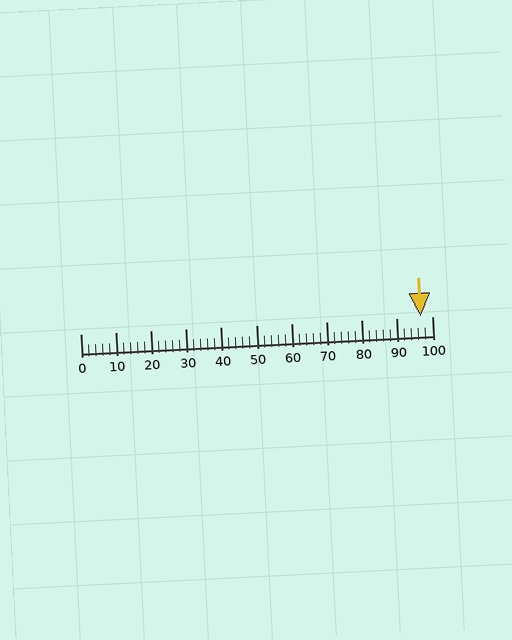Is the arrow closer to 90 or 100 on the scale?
The arrow is closer to 100.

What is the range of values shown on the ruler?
The ruler shows values from 0 to 100.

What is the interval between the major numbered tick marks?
The major tick marks are spaced 10 units apart.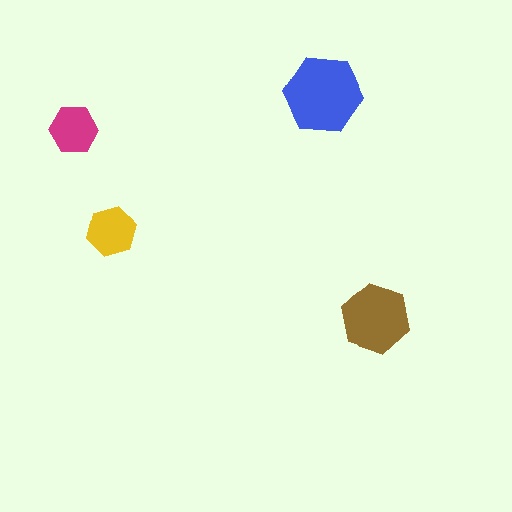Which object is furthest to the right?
The brown hexagon is rightmost.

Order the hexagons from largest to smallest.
the blue one, the brown one, the yellow one, the magenta one.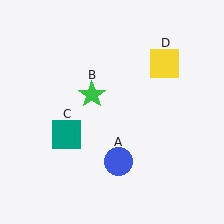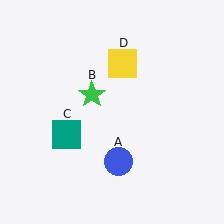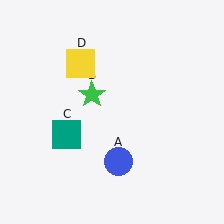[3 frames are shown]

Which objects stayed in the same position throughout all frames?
Blue circle (object A) and green star (object B) and teal square (object C) remained stationary.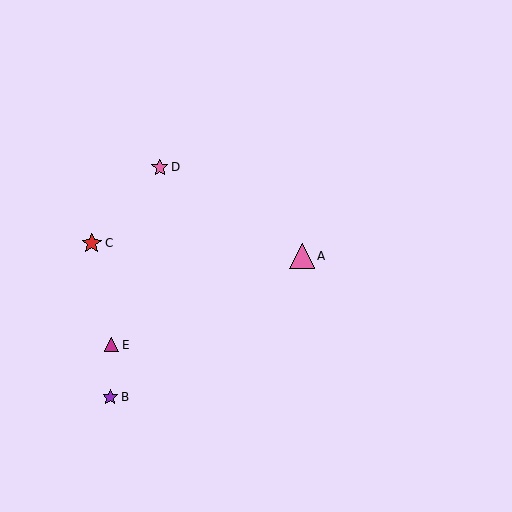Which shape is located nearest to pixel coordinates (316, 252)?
The pink triangle (labeled A) at (302, 256) is nearest to that location.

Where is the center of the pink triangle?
The center of the pink triangle is at (302, 256).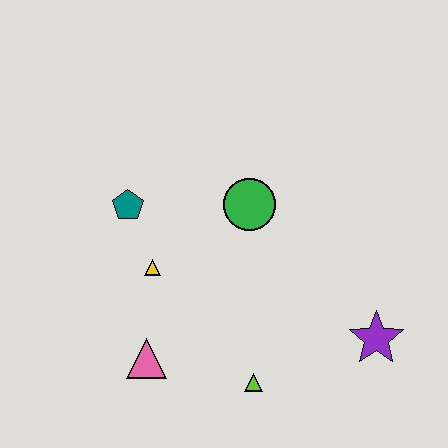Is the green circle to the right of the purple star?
No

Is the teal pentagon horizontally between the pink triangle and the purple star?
No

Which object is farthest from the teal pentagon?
The purple star is farthest from the teal pentagon.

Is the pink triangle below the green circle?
Yes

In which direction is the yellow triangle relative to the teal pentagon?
The yellow triangle is below the teal pentagon.